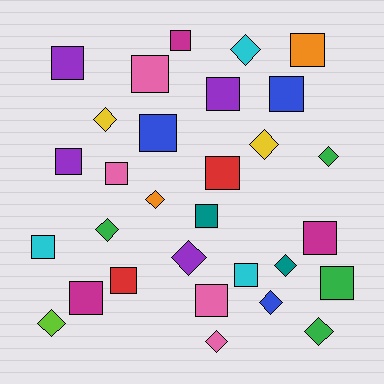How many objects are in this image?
There are 30 objects.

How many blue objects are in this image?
There are 3 blue objects.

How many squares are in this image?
There are 18 squares.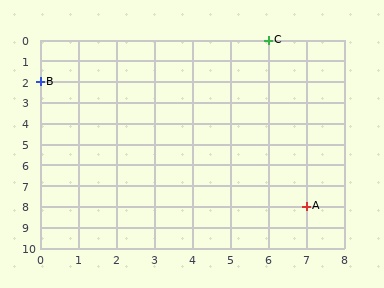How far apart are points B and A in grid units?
Points B and A are 7 columns and 6 rows apart (about 9.2 grid units diagonally).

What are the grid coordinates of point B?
Point B is at grid coordinates (0, 2).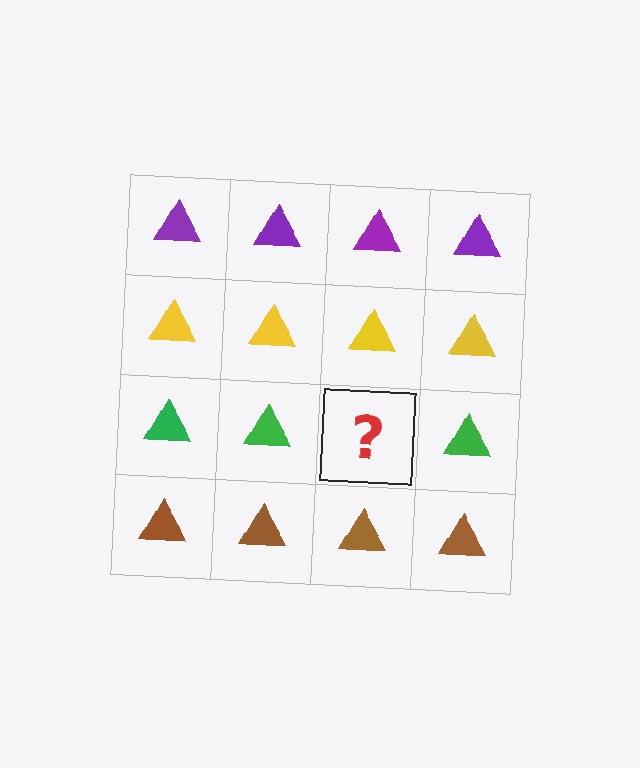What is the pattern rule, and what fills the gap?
The rule is that each row has a consistent color. The gap should be filled with a green triangle.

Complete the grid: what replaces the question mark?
The question mark should be replaced with a green triangle.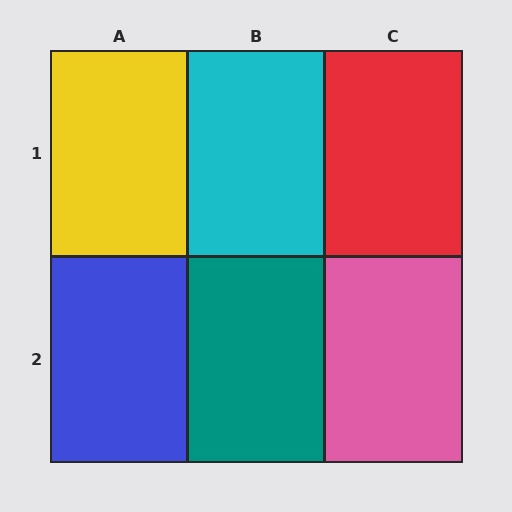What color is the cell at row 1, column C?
Red.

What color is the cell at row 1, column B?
Cyan.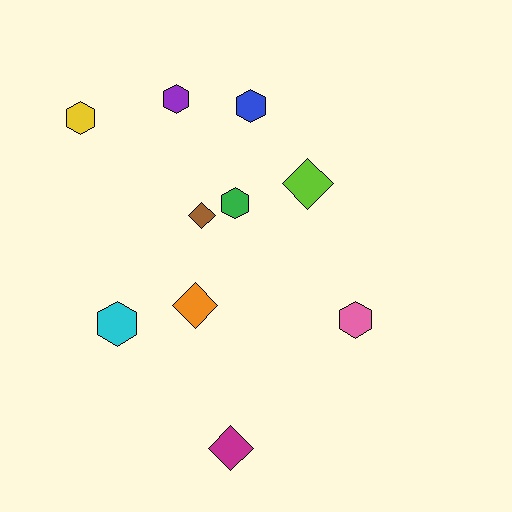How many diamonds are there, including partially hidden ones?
There are 4 diamonds.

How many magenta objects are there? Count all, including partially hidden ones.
There is 1 magenta object.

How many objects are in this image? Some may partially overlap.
There are 10 objects.